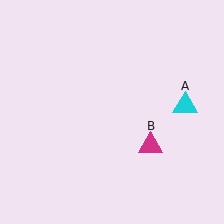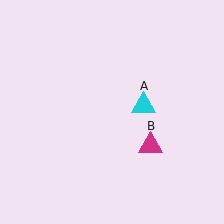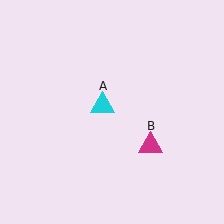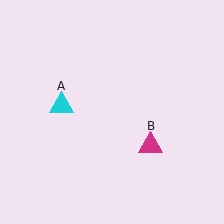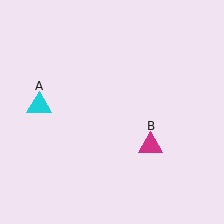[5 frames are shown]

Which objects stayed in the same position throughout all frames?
Magenta triangle (object B) remained stationary.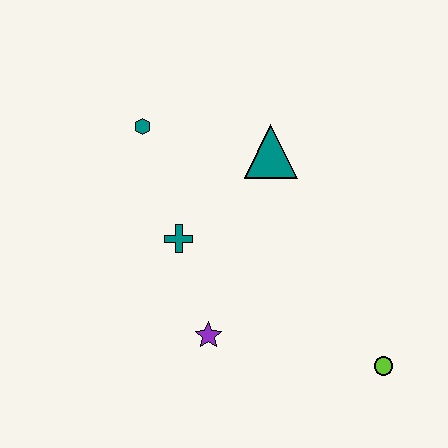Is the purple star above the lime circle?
Yes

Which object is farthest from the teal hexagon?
The lime circle is farthest from the teal hexagon.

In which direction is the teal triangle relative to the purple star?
The teal triangle is above the purple star.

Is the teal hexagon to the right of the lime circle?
No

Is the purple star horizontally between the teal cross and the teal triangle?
Yes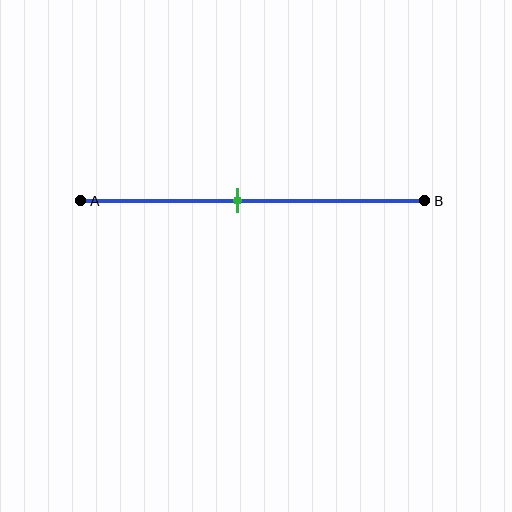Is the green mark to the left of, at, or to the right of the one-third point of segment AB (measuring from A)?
The green mark is to the right of the one-third point of segment AB.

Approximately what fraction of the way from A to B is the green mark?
The green mark is approximately 45% of the way from A to B.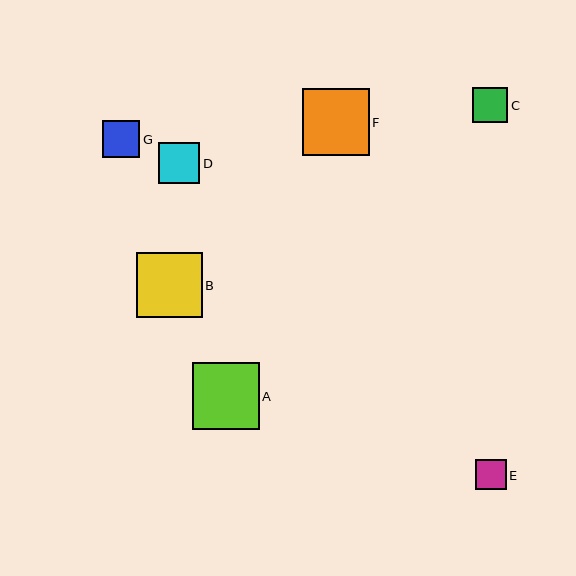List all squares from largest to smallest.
From largest to smallest: F, A, B, D, G, C, E.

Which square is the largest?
Square F is the largest with a size of approximately 67 pixels.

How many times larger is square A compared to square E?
Square A is approximately 2.2 times the size of square E.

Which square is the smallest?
Square E is the smallest with a size of approximately 31 pixels.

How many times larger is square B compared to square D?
Square B is approximately 1.6 times the size of square D.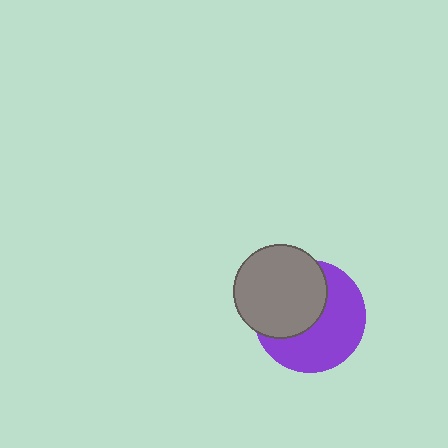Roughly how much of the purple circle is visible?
About half of it is visible (roughly 55%).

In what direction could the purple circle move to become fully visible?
The purple circle could move toward the lower-right. That would shift it out from behind the gray circle entirely.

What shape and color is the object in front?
The object in front is a gray circle.